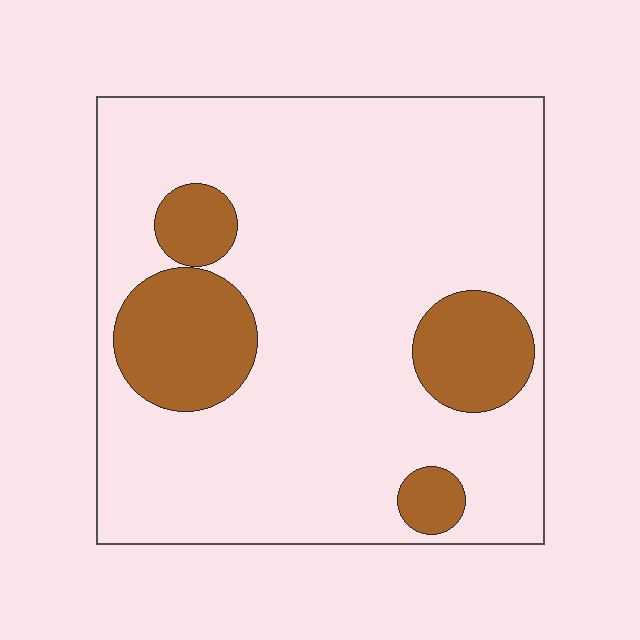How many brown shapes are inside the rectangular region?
4.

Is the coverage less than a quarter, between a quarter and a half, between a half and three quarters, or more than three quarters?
Less than a quarter.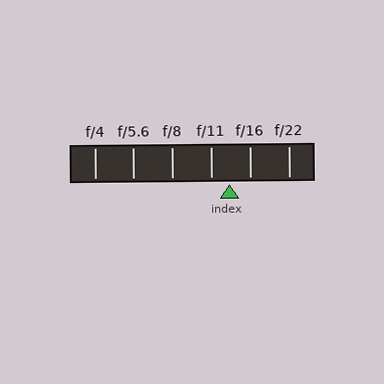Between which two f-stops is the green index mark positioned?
The index mark is between f/11 and f/16.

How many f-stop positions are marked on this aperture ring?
There are 6 f-stop positions marked.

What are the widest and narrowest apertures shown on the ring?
The widest aperture shown is f/4 and the narrowest is f/22.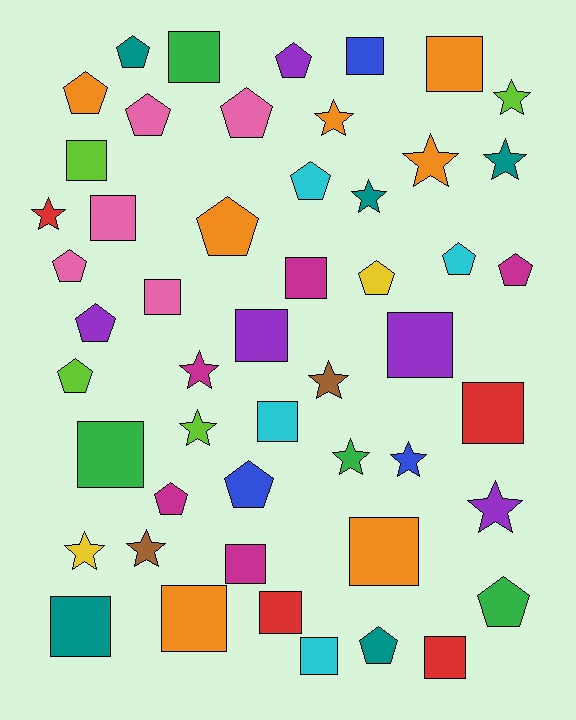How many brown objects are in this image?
There are 2 brown objects.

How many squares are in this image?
There are 19 squares.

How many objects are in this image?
There are 50 objects.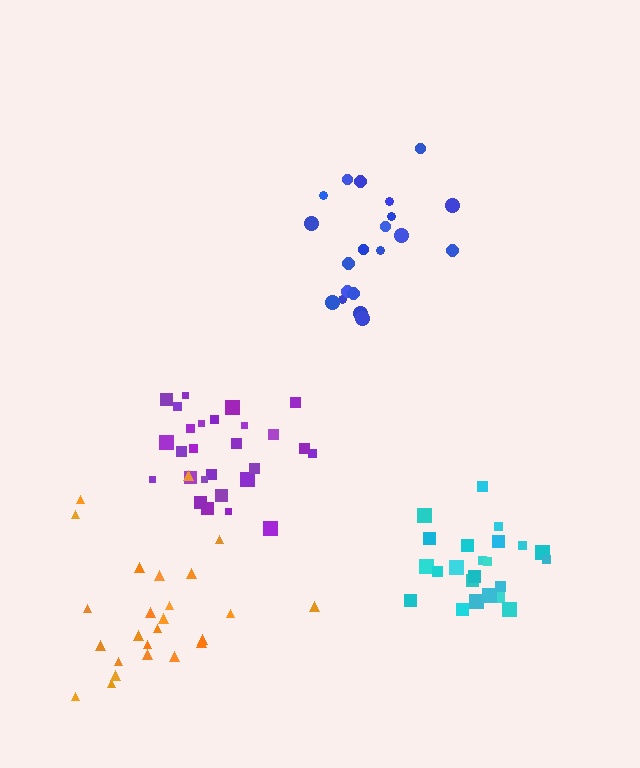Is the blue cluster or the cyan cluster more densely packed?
Cyan.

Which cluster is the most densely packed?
Cyan.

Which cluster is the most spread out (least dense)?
Orange.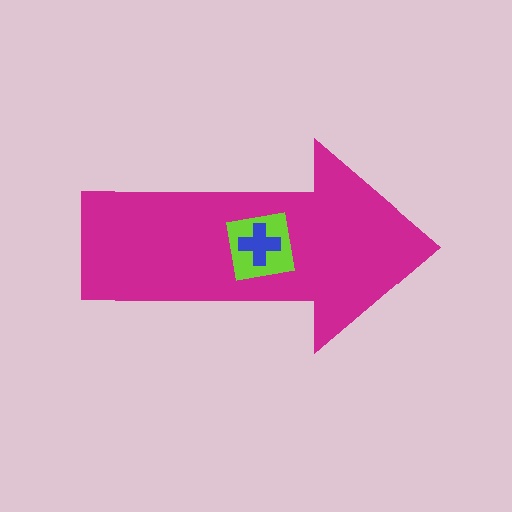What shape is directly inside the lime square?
The blue cross.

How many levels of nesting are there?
3.